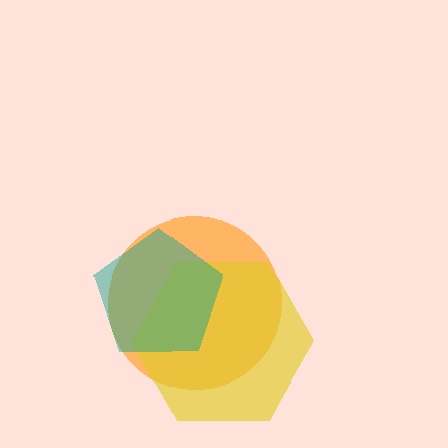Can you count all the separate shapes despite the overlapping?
Yes, there are 3 separate shapes.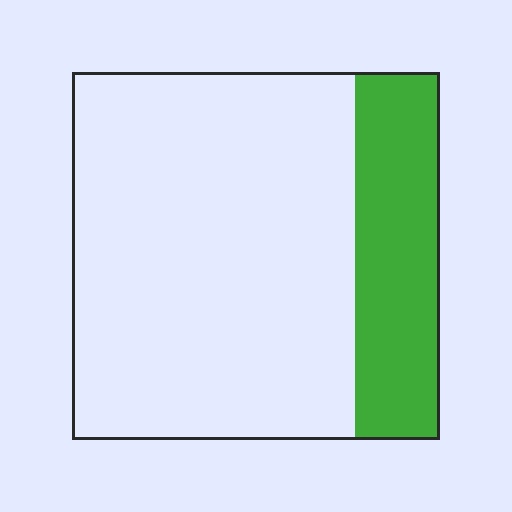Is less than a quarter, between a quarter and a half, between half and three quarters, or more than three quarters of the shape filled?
Less than a quarter.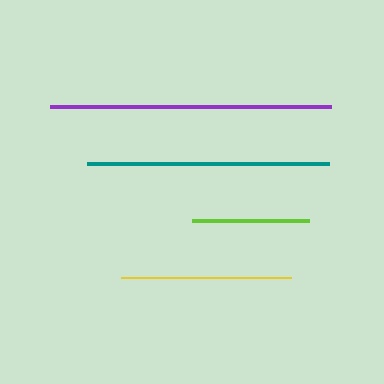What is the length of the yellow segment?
The yellow segment is approximately 170 pixels long.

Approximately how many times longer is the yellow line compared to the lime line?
The yellow line is approximately 1.5 times the length of the lime line.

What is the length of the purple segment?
The purple segment is approximately 280 pixels long.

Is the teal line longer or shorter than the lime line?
The teal line is longer than the lime line.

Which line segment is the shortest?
The lime line is the shortest at approximately 117 pixels.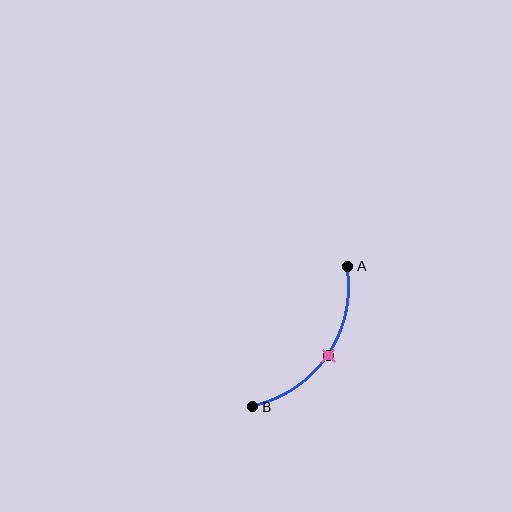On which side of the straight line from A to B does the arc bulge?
The arc bulges below and to the right of the straight line connecting A and B.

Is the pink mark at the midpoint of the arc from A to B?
Yes. The pink mark lies on the arc at equal arc-length from both A and B — it is the arc midpoint.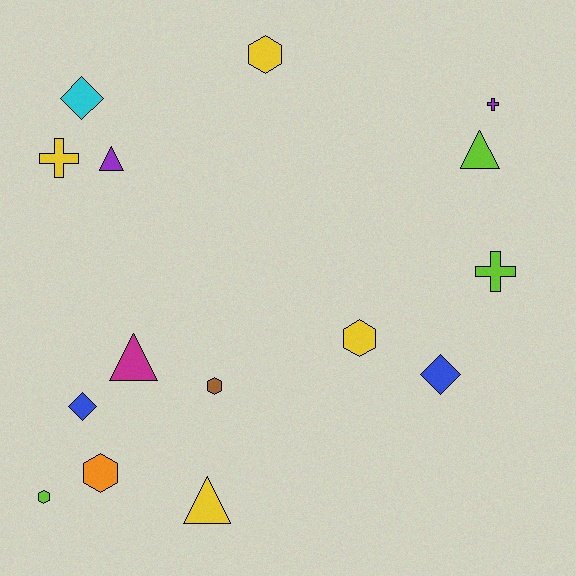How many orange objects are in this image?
There is 1 orange object.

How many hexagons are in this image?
There are 5 hexagons.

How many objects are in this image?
There are 15 objects.